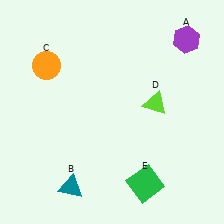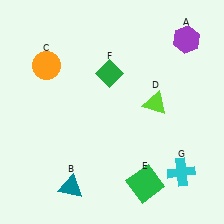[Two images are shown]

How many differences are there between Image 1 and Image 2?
There are 2 differences between the two images.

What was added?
A green diamond (F), a cyan cross (G) were added in Image 2.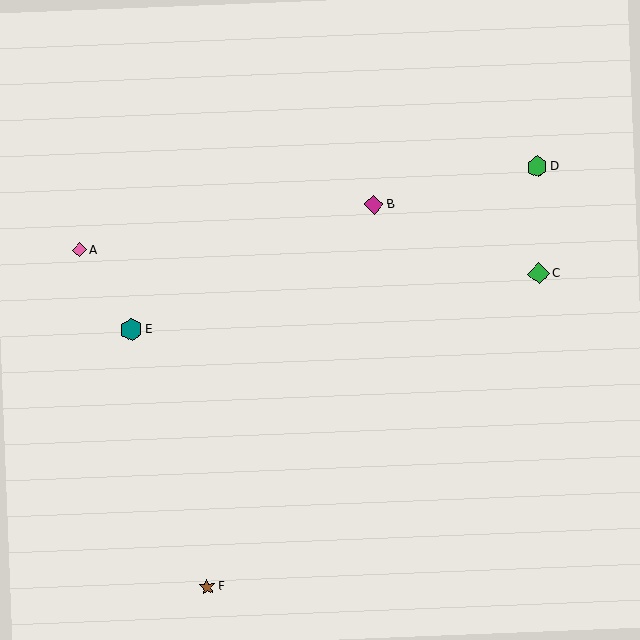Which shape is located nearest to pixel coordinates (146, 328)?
The teal hexagon (labeled E) at (131, 330) is nearest to that location.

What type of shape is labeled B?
Shape B is a magenta diamond.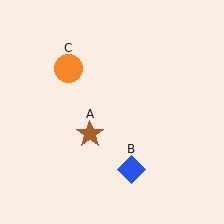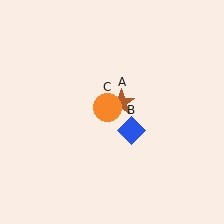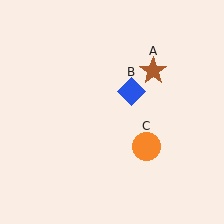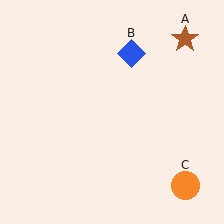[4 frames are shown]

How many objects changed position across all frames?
3 objects changed position: brown star (object A), blue diamond (object B), orange circle (object C).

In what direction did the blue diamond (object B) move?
The blue diamond (object B) moved up.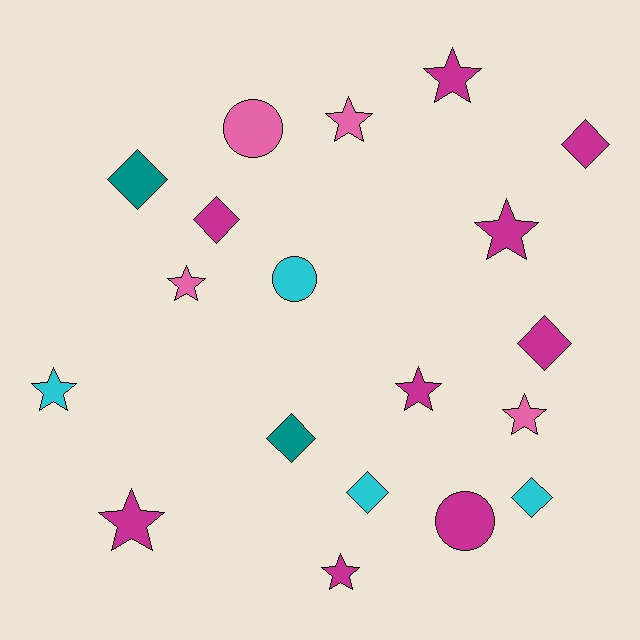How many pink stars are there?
There are 3 pink stars.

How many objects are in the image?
There are 19 objects.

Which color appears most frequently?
Magenta, with 9 objects.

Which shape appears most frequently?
Star, with 9 objects.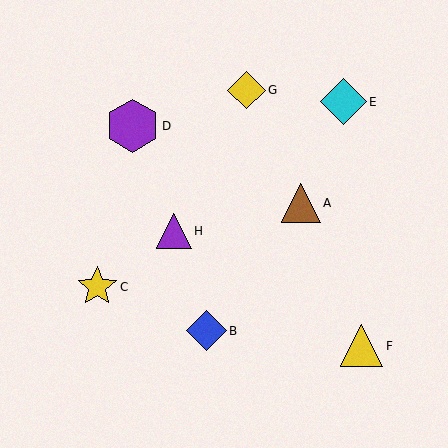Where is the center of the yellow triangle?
The center of the yellow triangle is at (362, 346).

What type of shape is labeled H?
Shape H is a purple triangle.